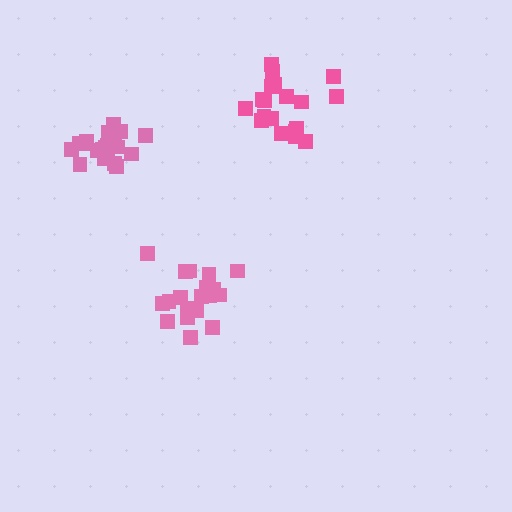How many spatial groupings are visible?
There are 3 spatial groupings.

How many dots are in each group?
Group 1: 19 dots, Group 2: 20 dots, Group 3: 19 dots (58 total).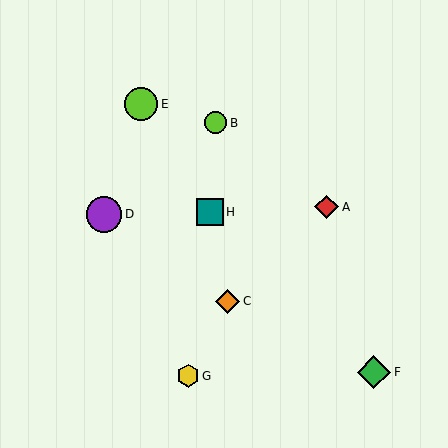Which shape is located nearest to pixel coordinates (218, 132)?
The lime circle (labeled B) at (215, 123) is nearest to that location.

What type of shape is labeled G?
Shape G is a yellow hexagon.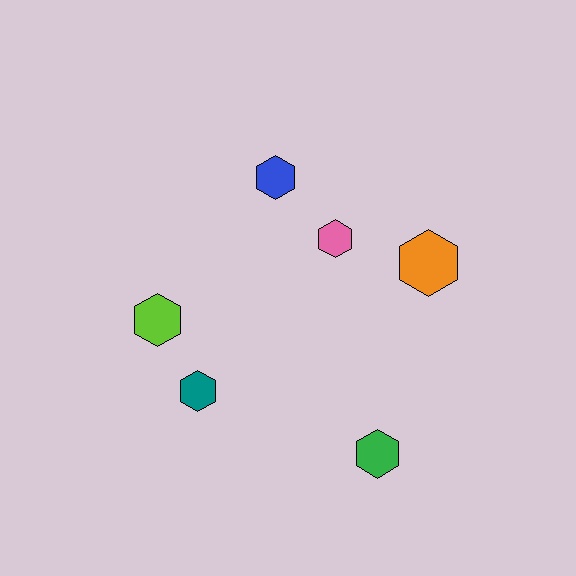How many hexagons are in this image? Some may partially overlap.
There are 6 hexagons.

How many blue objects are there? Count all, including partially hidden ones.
There is 1 blue object.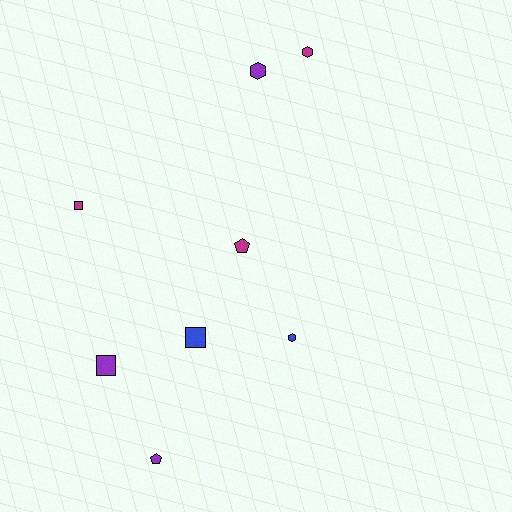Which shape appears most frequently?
Square, with 3 objects.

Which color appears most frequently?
Purple, with 3 objects.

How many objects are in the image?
There are 8 objects.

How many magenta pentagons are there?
There is 1 magenta pentagon.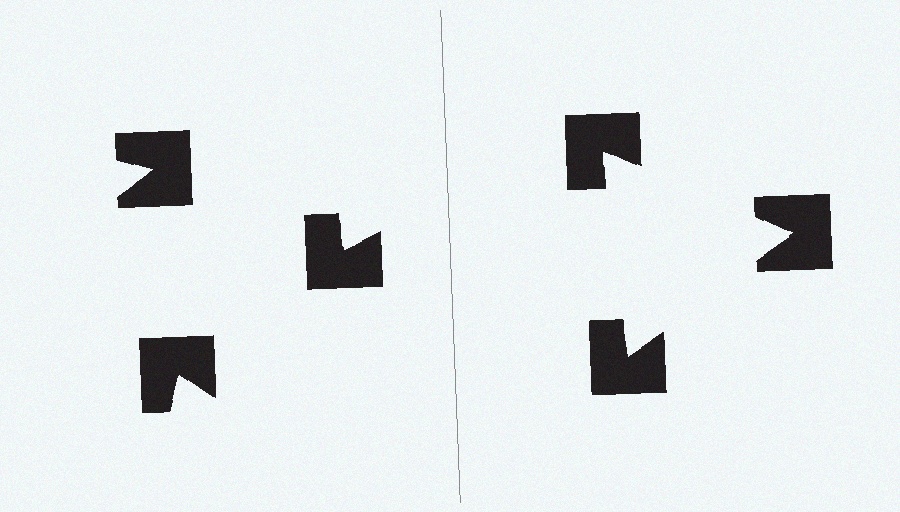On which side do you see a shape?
An illusory triangle appears on the right side. On the left side the wedge cuts are rotated, so no coherent shape forms.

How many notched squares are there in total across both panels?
6 — 3 on each side.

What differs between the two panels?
The notched squares are positioned identically on both sides; only the wedge orientations differ. On the right they align to a triangle; on the left they are misaligned.